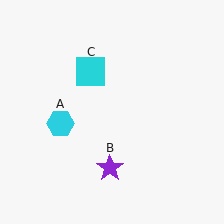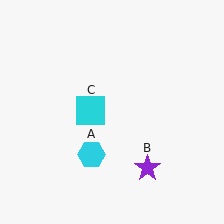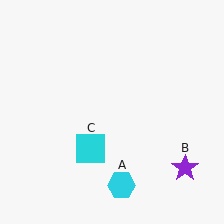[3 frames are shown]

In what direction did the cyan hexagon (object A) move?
The cyan hexagon (object A) moved down and to the right.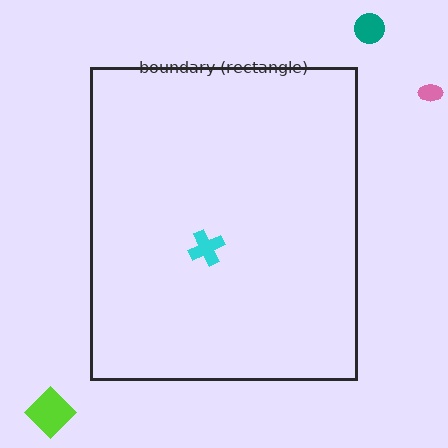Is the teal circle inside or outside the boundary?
Outside.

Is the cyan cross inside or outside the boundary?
Inside.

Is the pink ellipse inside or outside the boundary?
Outside.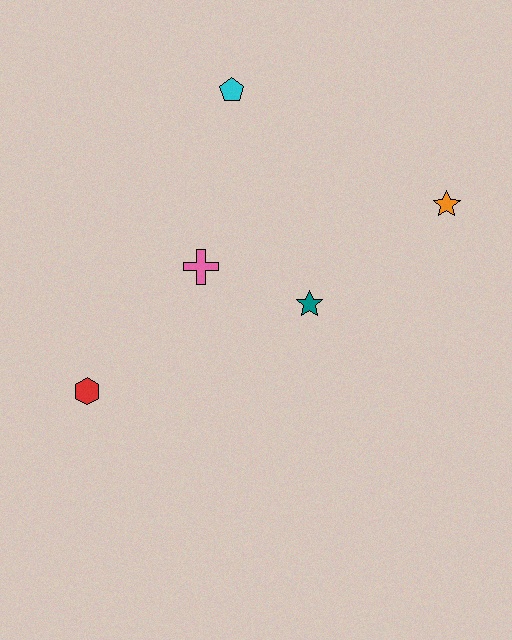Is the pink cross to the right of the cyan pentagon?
No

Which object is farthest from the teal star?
The red hexagon is farthest from the teal star.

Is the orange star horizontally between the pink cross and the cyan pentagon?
No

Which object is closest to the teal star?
The pink cross is closest to the teal star.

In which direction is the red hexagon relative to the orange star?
The red hexagon is to the left of the orange star.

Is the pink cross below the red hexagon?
No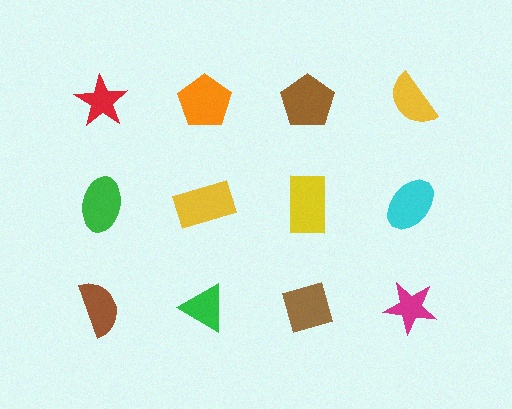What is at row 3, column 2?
A green triangle.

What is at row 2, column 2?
A yellow rectangle.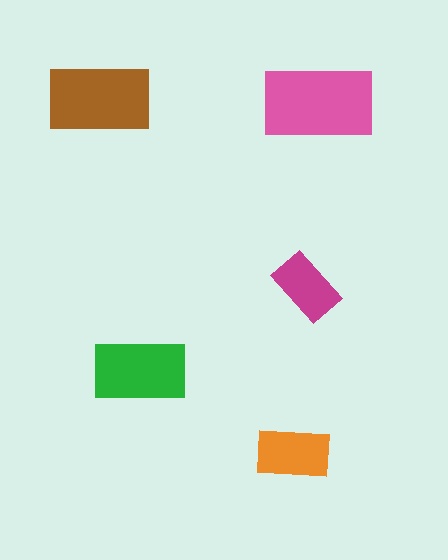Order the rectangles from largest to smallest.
the pink one, the brown one, the green one, the orange one, the magenta one.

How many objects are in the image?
There are 5 objects in the image.